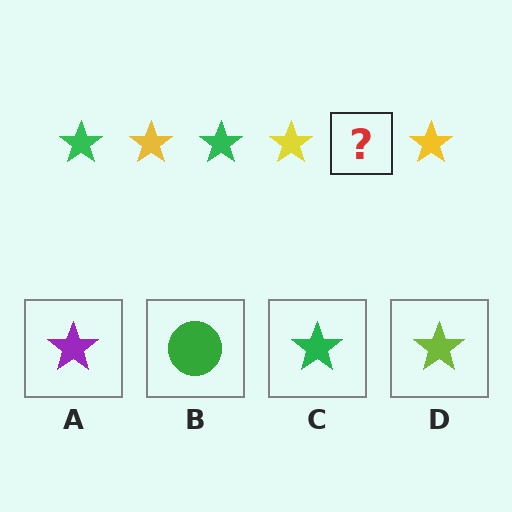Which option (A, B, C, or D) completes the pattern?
C.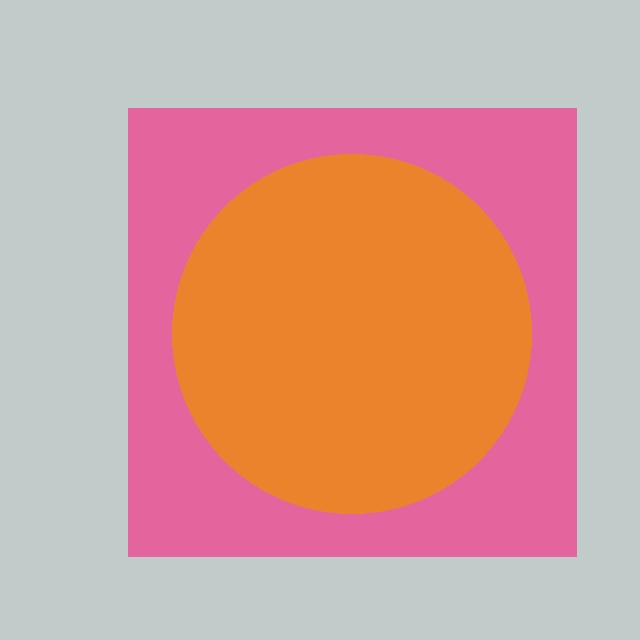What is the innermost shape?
The orange circle.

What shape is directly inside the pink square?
The orange circle.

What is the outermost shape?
The pink square.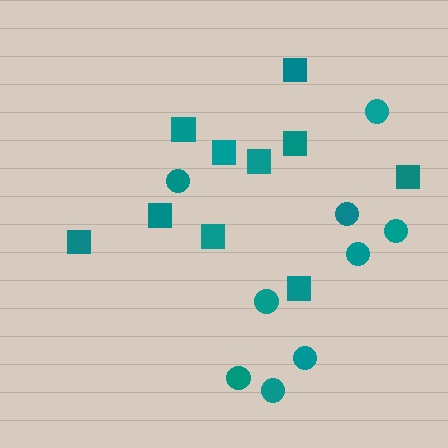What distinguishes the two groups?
There are 2 groups: one group of squares (10) and one group of circles (9).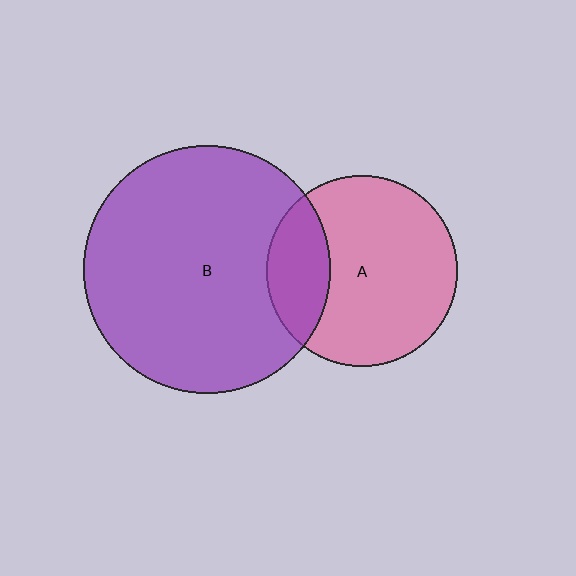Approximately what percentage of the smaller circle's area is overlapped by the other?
Approximately 25%.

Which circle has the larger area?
Circle B (purple).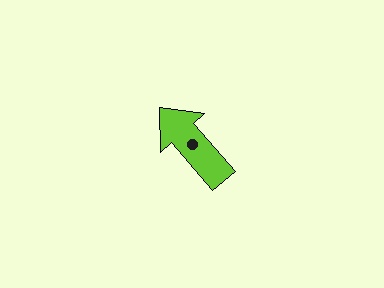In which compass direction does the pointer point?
Northwest.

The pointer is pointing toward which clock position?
Roughly 11 o'clock.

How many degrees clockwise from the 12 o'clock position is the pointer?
Approximately 319 degrees.